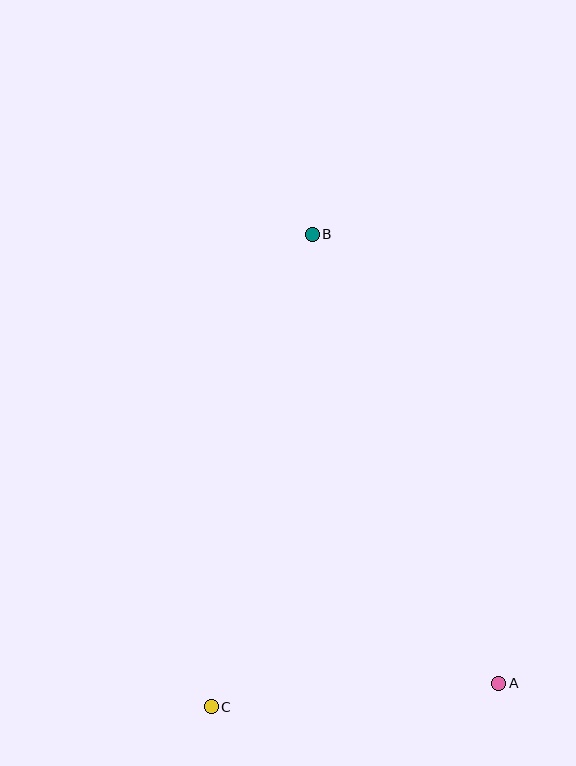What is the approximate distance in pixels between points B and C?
The distance between B and C is approximately 483 pixels.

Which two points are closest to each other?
Points A and C are closest to each other.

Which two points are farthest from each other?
Points A and B are farthest from each other.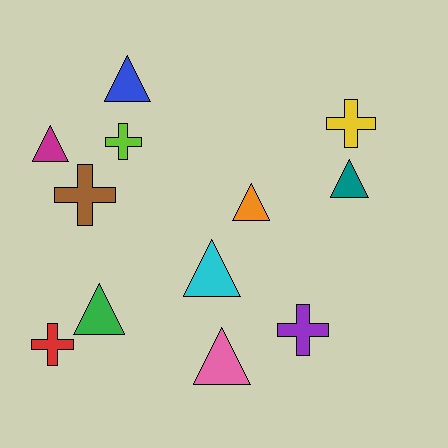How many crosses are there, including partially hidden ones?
There are 5 crosses.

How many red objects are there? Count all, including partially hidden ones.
There is 1 red object.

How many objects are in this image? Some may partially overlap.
There are 12 objects.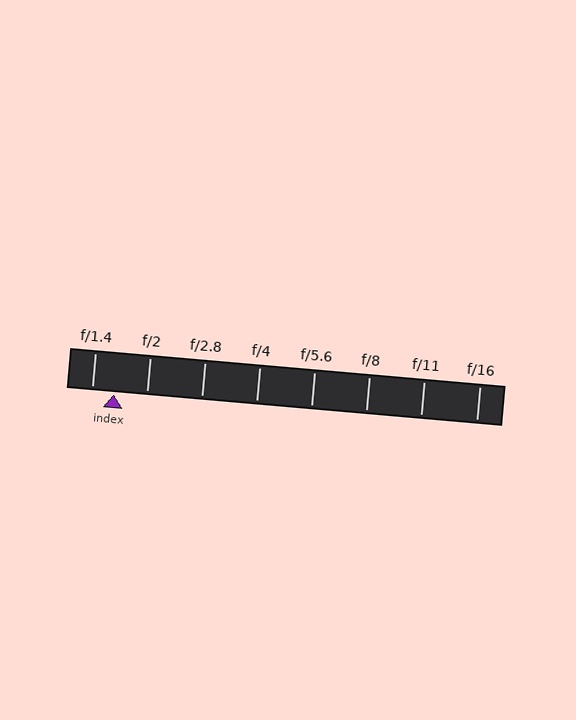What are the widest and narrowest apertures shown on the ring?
The widest aperture shown is f/1.4 and the narrowest is f/16.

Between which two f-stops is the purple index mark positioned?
The index mark is between f/1.4 and f/2.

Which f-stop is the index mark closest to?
The index mark is closest to f/1.4.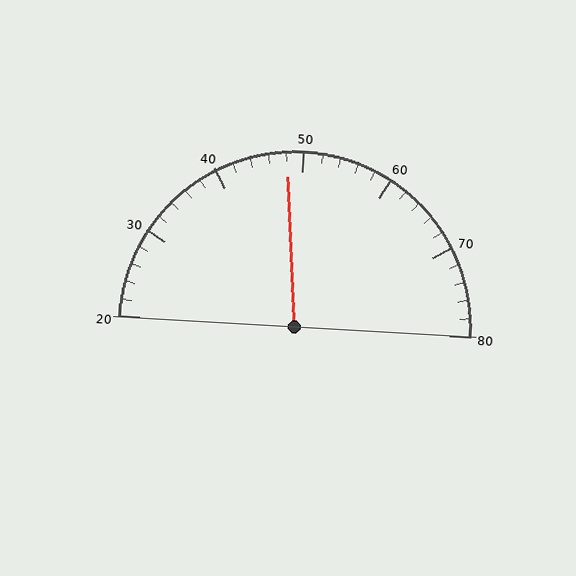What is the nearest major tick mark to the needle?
The nearest major tick mark is 50.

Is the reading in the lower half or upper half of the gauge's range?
The reading is in the lower half of the range (20 to 80).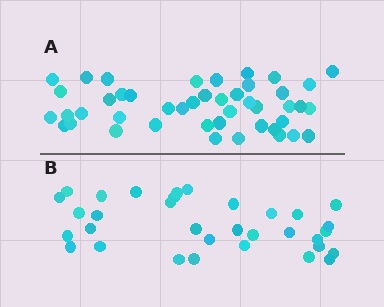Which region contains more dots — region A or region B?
Region A (the top region) has more dots.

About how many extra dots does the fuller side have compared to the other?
Region A has roughly 12 or so more dots than region B.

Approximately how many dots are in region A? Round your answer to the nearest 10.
About 40 dots. (The exact count is 45, which rounds to 40.)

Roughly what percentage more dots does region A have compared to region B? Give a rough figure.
About 35% more.